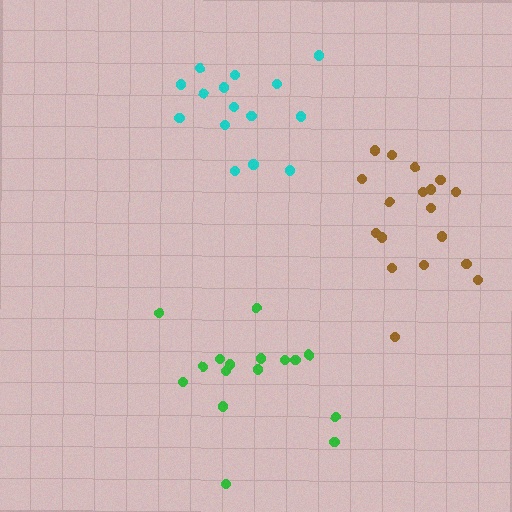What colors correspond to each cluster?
The clusters are colored: cyan, green, brown.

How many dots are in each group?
Group 1: 15 dots, Group 2: 16 dots, Group 3: 18 dots (49 total).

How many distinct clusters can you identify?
There are 3 distinct clusters.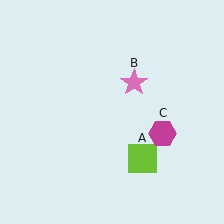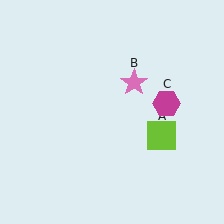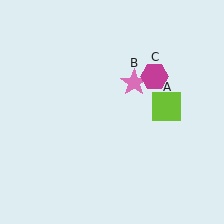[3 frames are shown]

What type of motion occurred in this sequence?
The lime square (object A), magenta hexagon (object C) rotated counterclockwise around the center of the scene.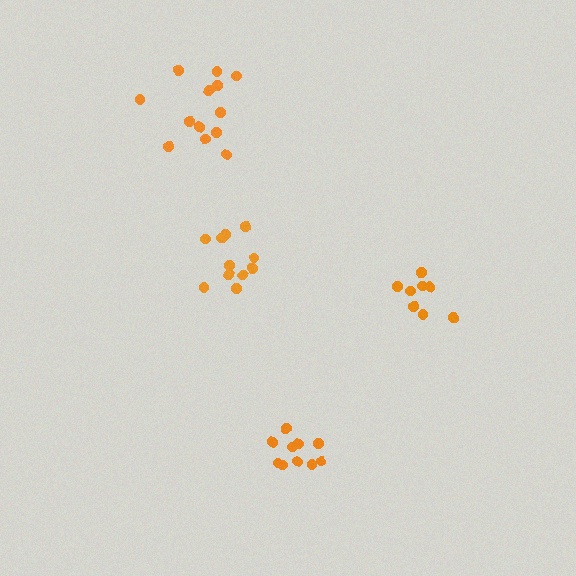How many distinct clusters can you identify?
There are 4 distinct clusters.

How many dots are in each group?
Group 1: 11 dots, Group 2: 13 dots, Group 3: 8 dots, Group 4: 10 dots (42 total).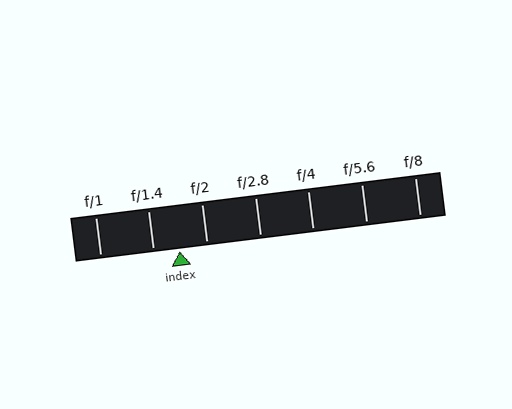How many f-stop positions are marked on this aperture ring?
There are 7 f-stop positions marked.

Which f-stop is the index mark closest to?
The index mark is closest to f/1.4.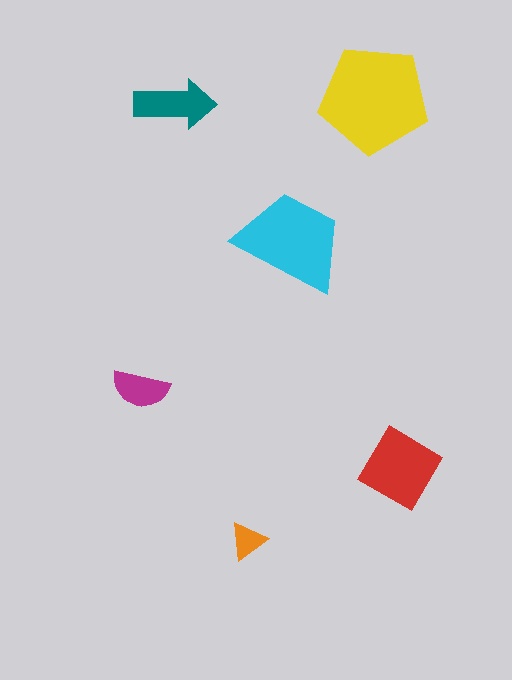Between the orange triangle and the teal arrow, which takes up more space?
The teal arrow.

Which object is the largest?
The yellow pentagon.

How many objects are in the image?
There are 6 objects in the image.